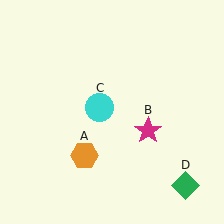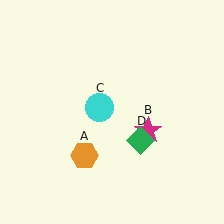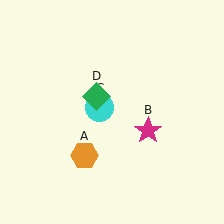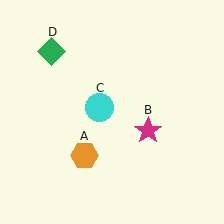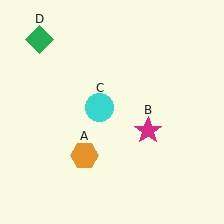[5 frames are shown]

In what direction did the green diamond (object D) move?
The green diamond (object D) moved up and to the left.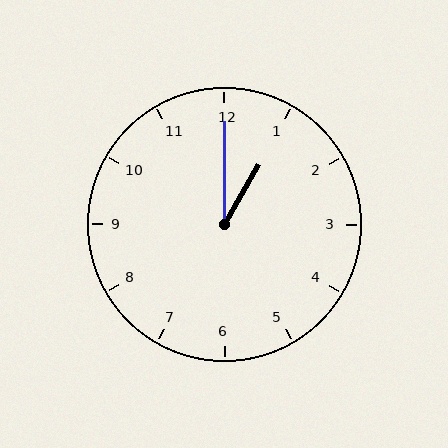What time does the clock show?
1:00.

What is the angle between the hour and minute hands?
Approximately 30 degrees.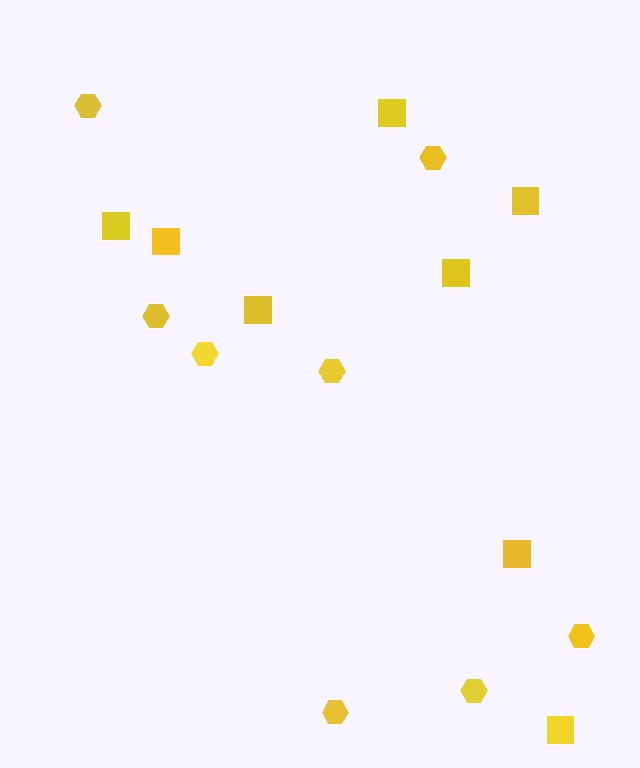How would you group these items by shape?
There are 2 groups: one group of squares (8) and one group of hexagons (8).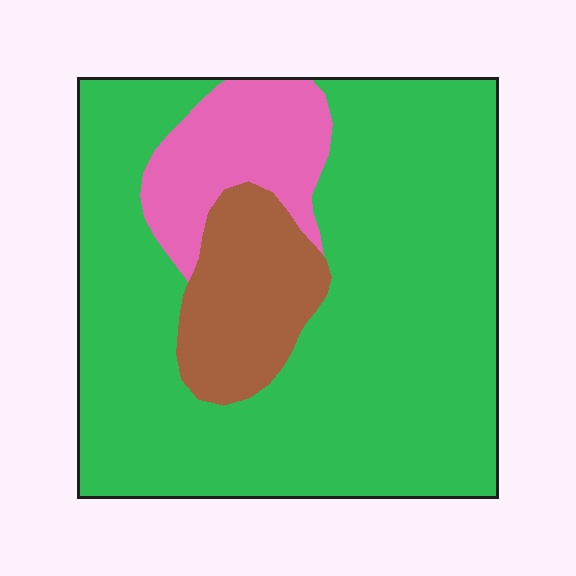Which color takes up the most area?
Green, at roughly 75%.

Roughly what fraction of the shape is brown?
Brown takes up less than a sixth of the shape.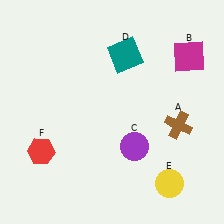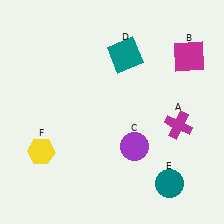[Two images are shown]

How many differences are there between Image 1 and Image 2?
There are 3 differences between the two images.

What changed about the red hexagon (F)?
In Image 1, F is red. In Image 2, it changed to yellow.